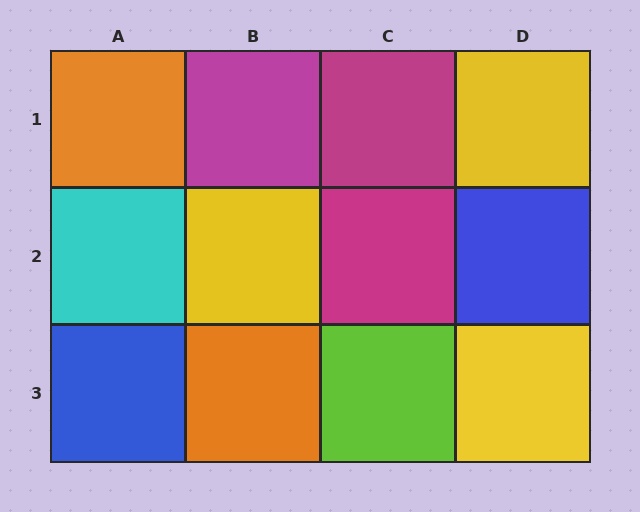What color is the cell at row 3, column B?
Orange.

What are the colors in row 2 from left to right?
Cyan, yellow, magenta, blue.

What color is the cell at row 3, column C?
Lime.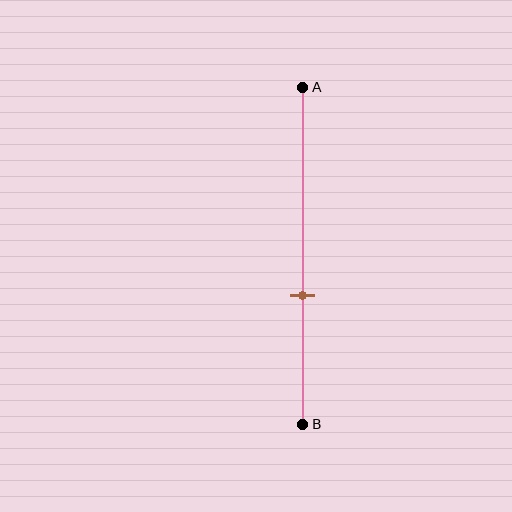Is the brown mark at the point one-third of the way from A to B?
No, the mark is at about 60% from A, not at the 33% one-third point.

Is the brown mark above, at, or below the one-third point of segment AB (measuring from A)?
The brown mark is below the one-third point of segment AB.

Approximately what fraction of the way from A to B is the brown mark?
The brown mark is approximately 60% of the way from A to B.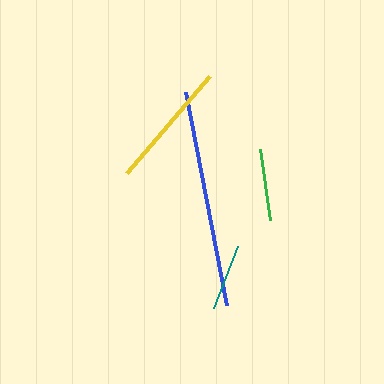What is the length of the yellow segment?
The yellow segment is approximately 127 pixels long.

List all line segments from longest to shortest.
From longest to shortest: blue, yellow, green, teal.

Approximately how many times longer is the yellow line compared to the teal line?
The yellow line is approximately 1.9 times the length of the teal line.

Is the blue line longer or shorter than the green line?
The blue line is longer than the green line.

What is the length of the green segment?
The green segment is approximately 72 pixels long.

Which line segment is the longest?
The blue line is the longest at approximately 217 pixels.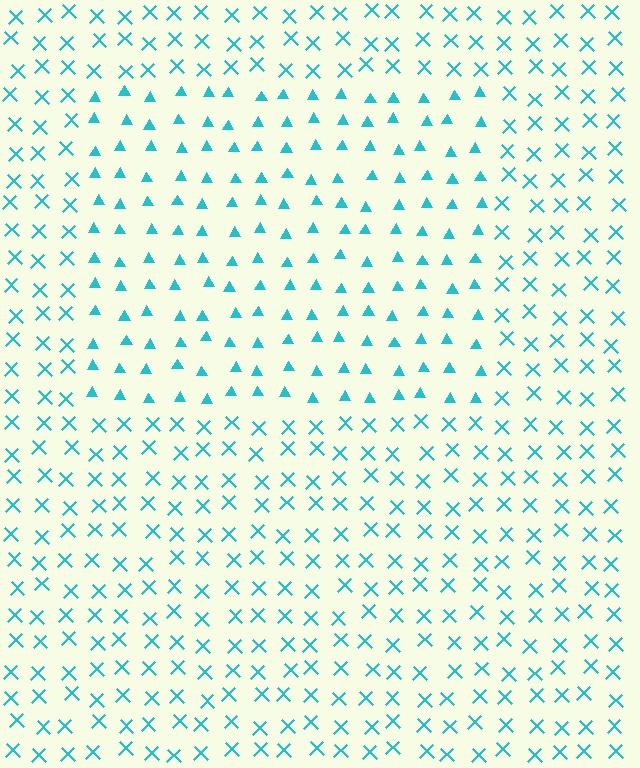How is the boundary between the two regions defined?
The boundary is defined by a change in element shape: triangles inside vs. X marks outside. All elements share the same color and spacing.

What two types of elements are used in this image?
The image uses triangles inside the rectangle region and X marks outside it.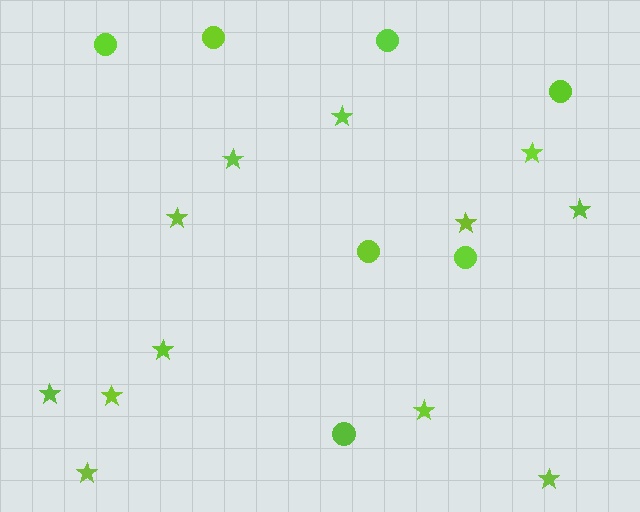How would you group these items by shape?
There are 2 groups: one group of stars (12) and one group of circles (7).